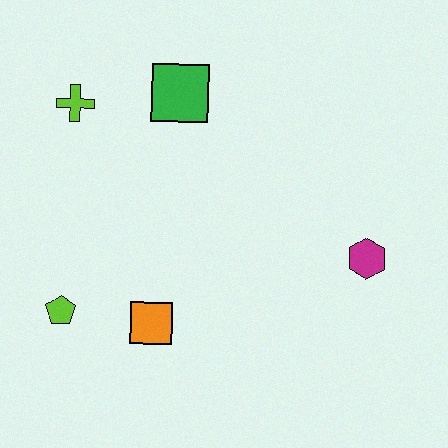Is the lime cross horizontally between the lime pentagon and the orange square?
Yes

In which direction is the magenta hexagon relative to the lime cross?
The magenta hexagon is to the right of the lime cross.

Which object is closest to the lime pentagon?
The orange square is closest to the lime pentagon.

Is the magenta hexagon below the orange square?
No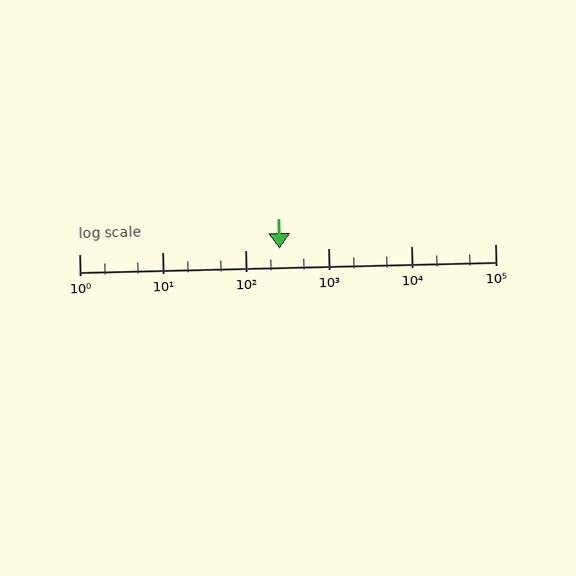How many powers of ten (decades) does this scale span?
The scale spans 5 decades, from 1 to 100000.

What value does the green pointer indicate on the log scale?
The pointer indicates approximately 260.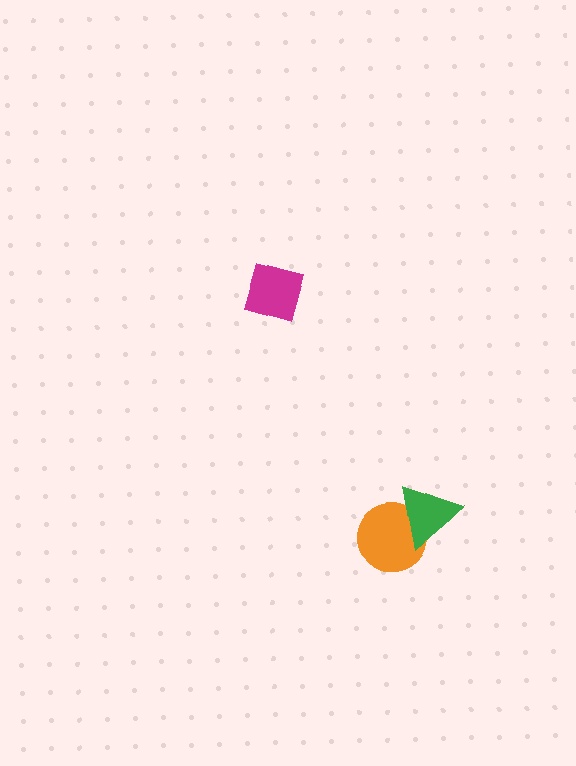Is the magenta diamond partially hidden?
No, no other shape covers it.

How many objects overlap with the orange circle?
1 object overlaps with the orange circle.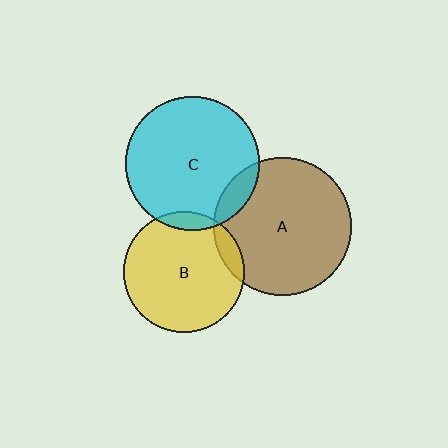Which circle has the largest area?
Circle A (brown).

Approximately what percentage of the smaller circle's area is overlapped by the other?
Approximately 10%.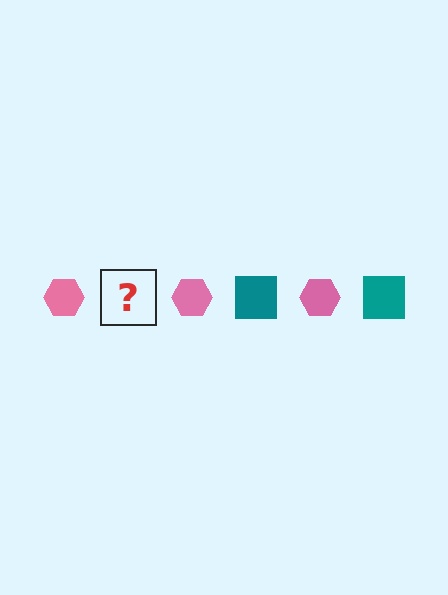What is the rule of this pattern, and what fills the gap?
The rule is that the pattern alternates between pink hexagon and teal square. The gap should be filled with a teal square.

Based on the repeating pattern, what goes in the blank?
The blank should be a teal square.